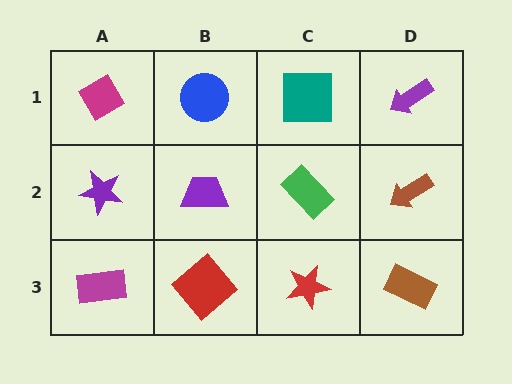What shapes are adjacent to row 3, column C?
A green rectangle (row 2, column C), a red diamond (row 3, column B), a brown rectangle (row 3, column D).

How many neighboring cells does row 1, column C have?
3.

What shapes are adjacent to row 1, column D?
A brown arrow (row 2, column D), a teal square (row 1, column C).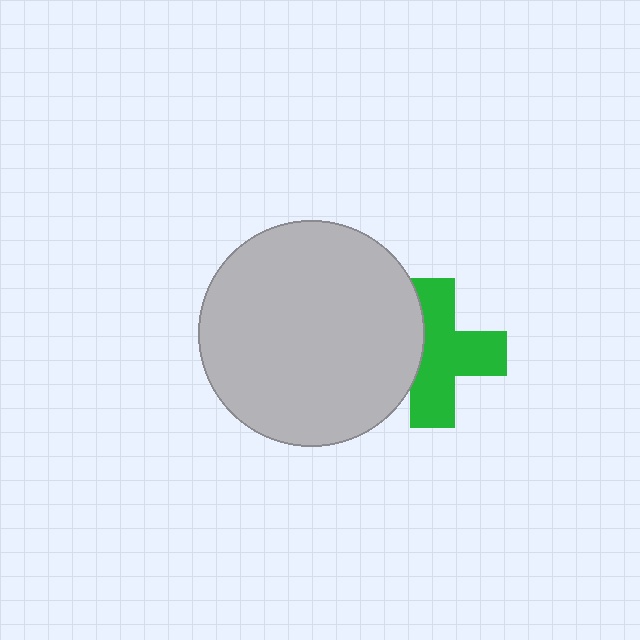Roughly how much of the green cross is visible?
Most of it is visible (roughly 70%).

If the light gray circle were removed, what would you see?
You would see the complete green cross.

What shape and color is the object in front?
The object in front is a light gray circle.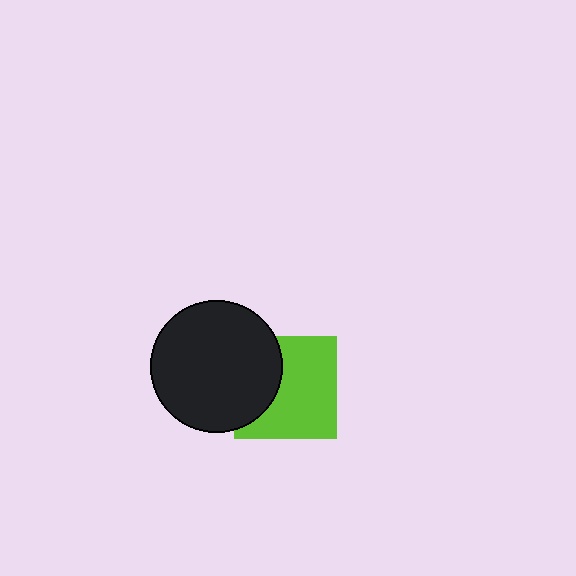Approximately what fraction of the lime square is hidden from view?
Roughly 35% of the lime square is hidden behind the black circle.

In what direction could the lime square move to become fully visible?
The lime square could move right. That would shift it out from behind the black circle entirely.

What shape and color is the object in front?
The object in front is a black circle.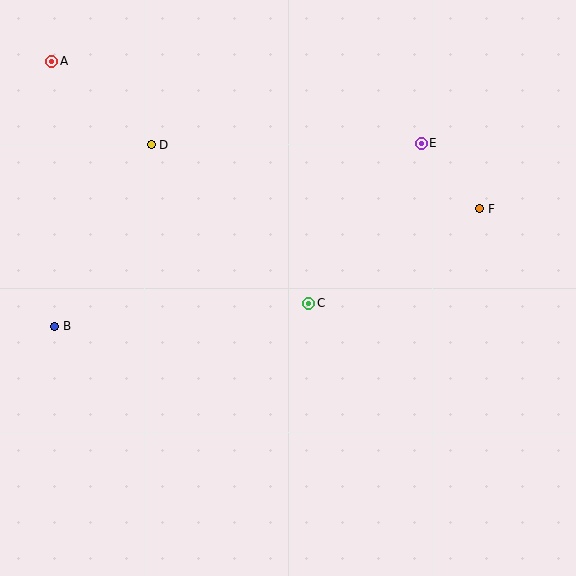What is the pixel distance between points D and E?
The distance between D and E is 270 pixels.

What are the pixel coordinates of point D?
Point D is at (151, 145).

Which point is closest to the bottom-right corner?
Point F is closest to the bottom-right corner.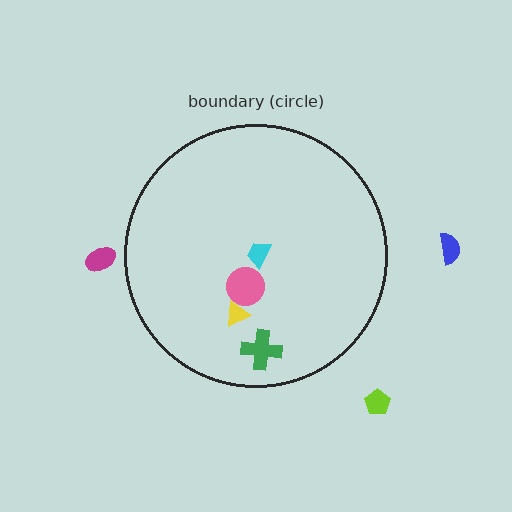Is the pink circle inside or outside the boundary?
Inside.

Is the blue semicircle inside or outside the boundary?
Outside.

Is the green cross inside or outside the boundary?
Inside.